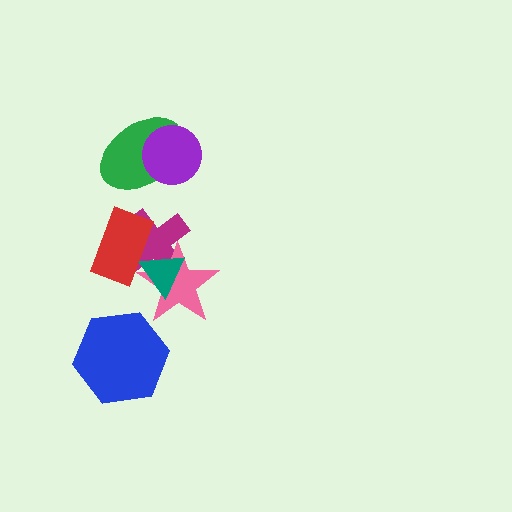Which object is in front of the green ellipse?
The purple circle is in front of the green ellipse.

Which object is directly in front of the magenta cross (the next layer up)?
The pink star is directly in front of the magenta cross.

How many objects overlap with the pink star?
3 objects overlap with the pink star.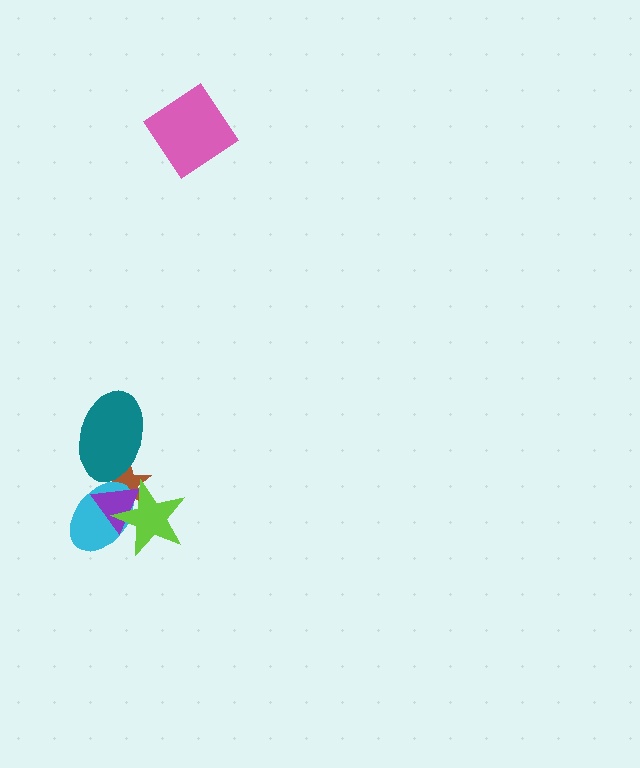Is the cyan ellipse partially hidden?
Yes, it is partially covered by another shape.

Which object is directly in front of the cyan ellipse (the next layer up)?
The purple triangle is directly in front of the cyan ellipse.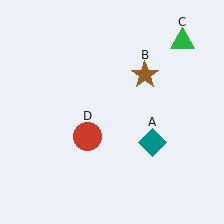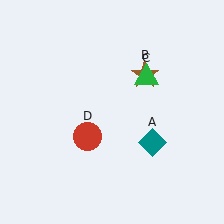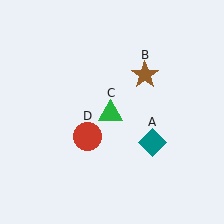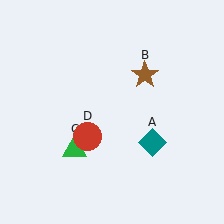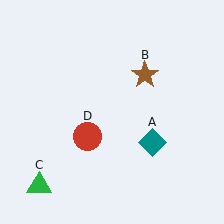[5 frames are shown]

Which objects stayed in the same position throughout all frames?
Teal diamond (object A) and brown star (object B) and red circle (object D) remained stationary.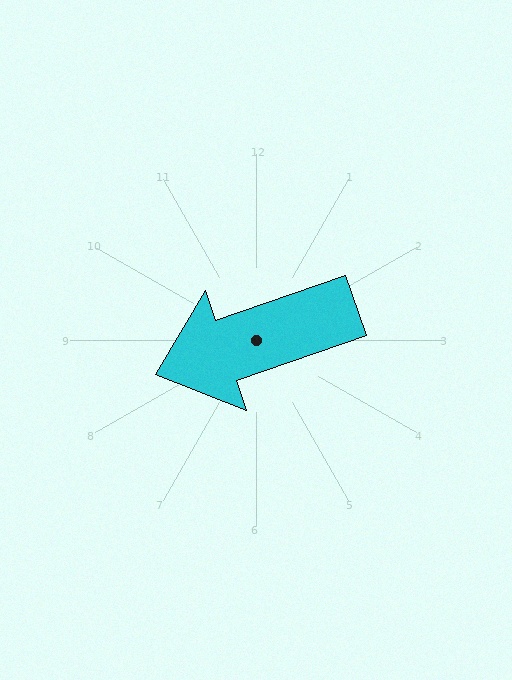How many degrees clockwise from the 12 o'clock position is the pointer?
Approximately 251 degrees.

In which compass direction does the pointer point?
West.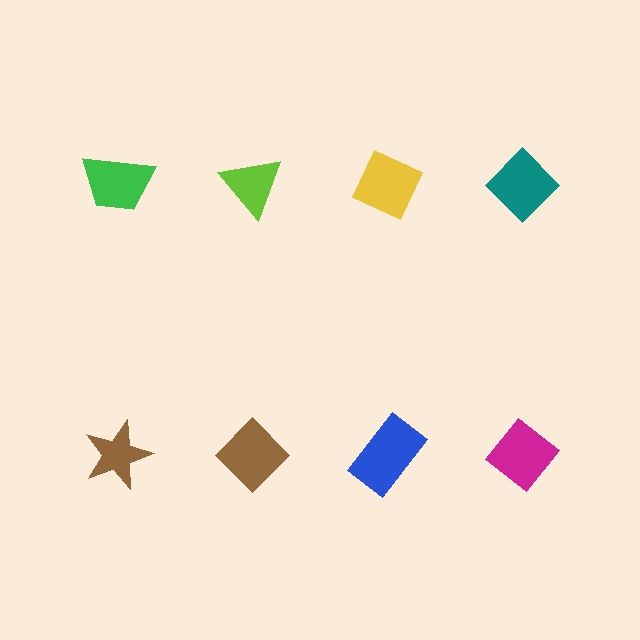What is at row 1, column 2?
A lime triangle.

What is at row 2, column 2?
A brown diamond.